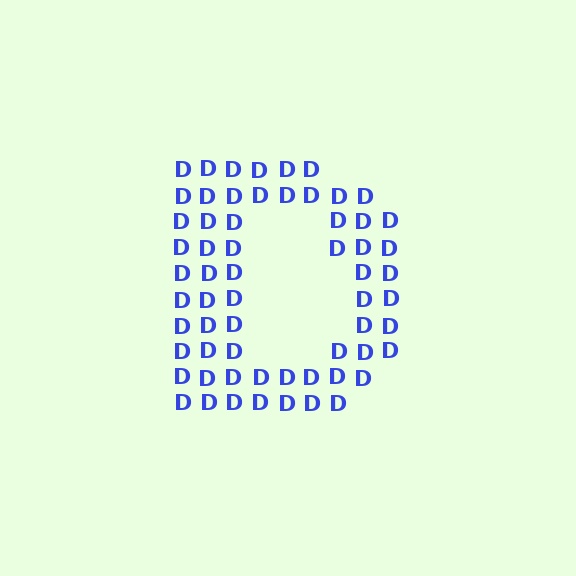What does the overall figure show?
The overall figure shows the letter D.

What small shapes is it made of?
It is made of small letter D's.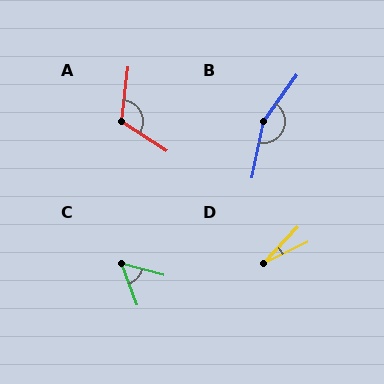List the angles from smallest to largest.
D (21°), C (56°), A (116°), B (156°).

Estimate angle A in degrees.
Approximately 116 degrees.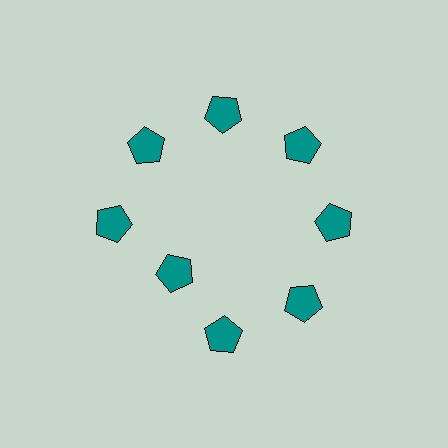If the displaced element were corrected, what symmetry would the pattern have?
It would have 8-fold rotational symmetry — the pattern would map onto itself every 45 degrees.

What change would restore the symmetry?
The symmetry would be restored by moving it outward, back onto the ring so that all 8 pentagons sit at equal angles and equal distance from the center.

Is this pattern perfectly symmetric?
No. The 8 teal pentagons are arranged in a ring, but one element near the 8 o'clock position is pulled inward toward the center, breaking the 8-fold rotational symmetry.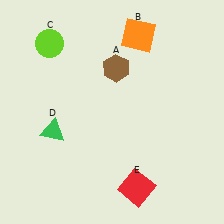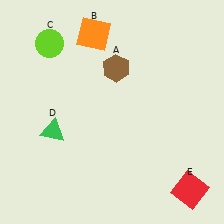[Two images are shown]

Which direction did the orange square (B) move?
The orange square (B) moved left.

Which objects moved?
The objects that moved are: the orange square (B), the red square (E).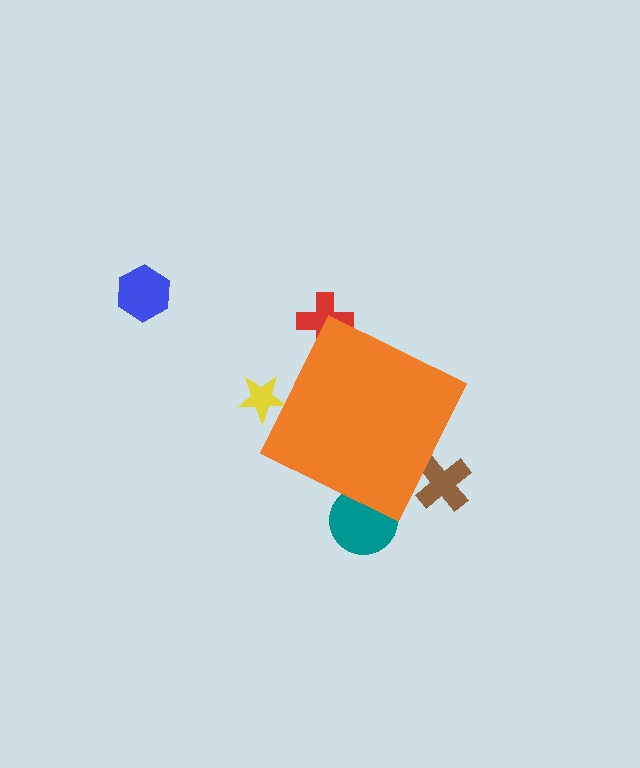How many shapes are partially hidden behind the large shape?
4 shapes are partially hidden.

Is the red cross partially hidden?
Yes, the red cross is partially hidden behind the orange diamond.